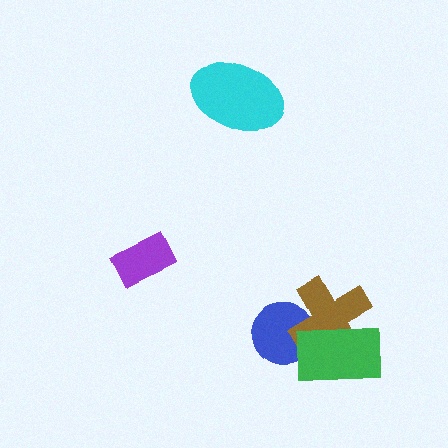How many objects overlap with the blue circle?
2 objects overlap with the blue circle.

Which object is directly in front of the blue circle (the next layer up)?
The brown cross is directly in front of the blue circle.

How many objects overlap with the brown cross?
2 objects overlap with the brown cross.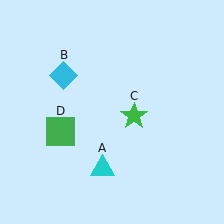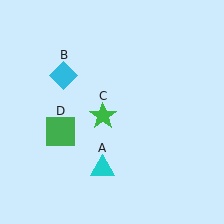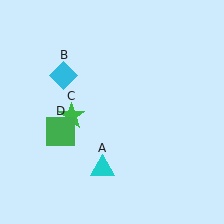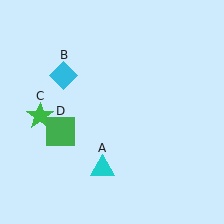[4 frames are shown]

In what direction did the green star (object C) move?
The green star (object C) moved left.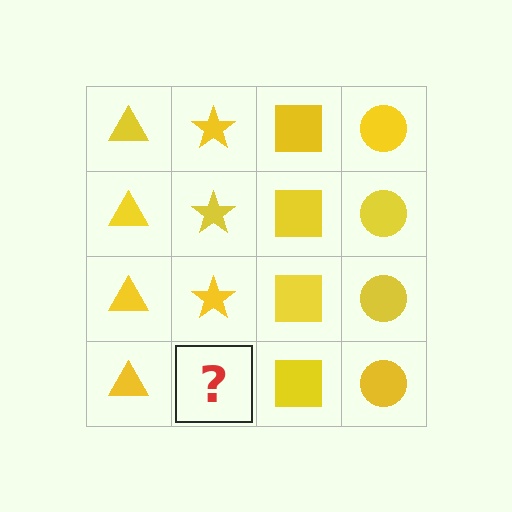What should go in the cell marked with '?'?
The missing cell should contain a yellow star.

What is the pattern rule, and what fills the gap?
The rule is that each column has a consistent shape. The gap should be filled with a yellow star.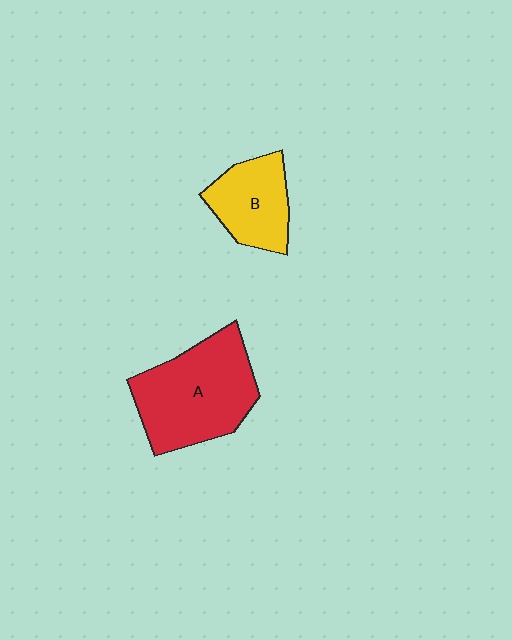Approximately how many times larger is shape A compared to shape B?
Approximately 1.7 times.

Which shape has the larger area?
Shape A (red).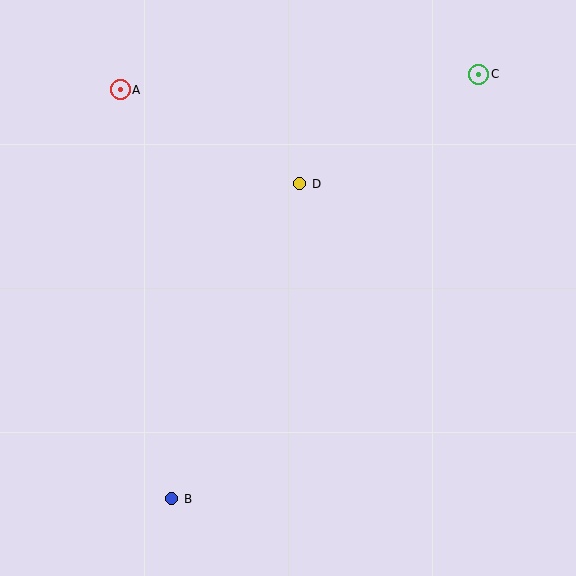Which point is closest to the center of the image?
Point D at (300, 184) is closest to the center.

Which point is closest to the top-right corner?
Point C is closest to the top-right corner.